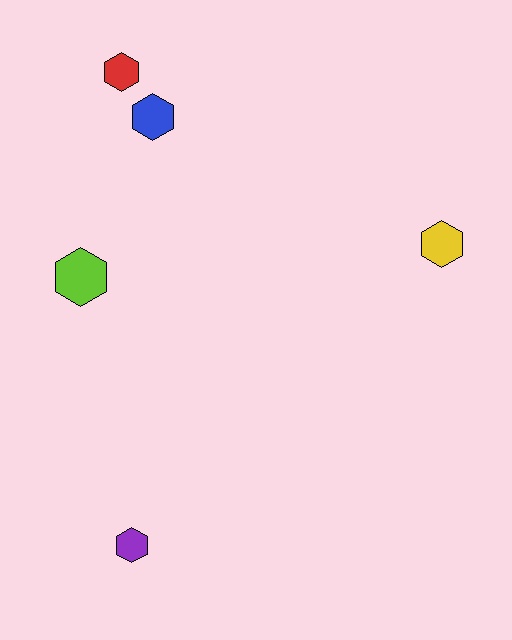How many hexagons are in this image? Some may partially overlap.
There are 5 hexagons.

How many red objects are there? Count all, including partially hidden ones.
There is 1 red object.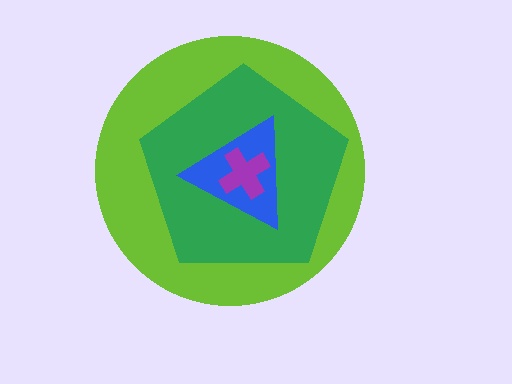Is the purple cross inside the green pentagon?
Yes.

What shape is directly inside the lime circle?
The green pentagon.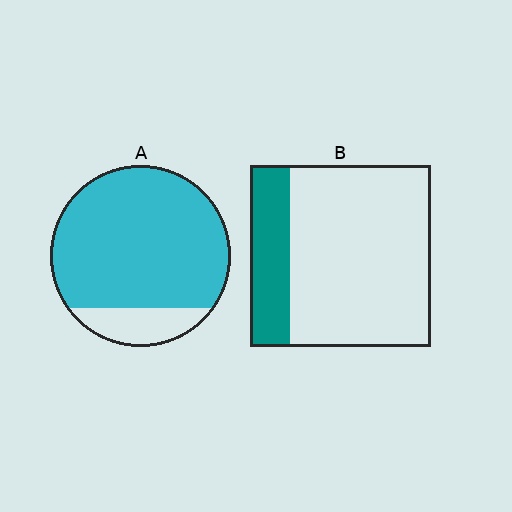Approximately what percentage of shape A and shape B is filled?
A is approximately 85% and B is approximately 20%.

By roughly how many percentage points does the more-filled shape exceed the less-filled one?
By roughly 60 percentage points (A over B).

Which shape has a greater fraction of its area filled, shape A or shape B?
Shape A.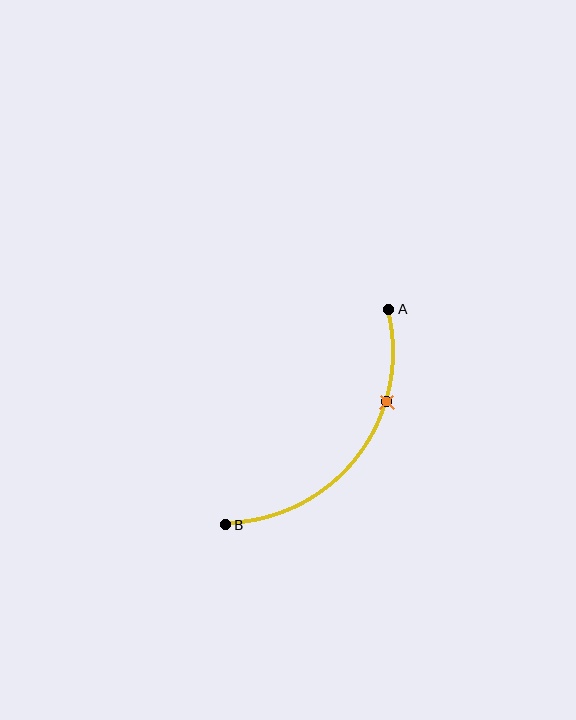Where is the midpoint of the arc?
The arc midpoint is the point on the curve farthest from the straight line joining A and B. It sits below and to the right of that line.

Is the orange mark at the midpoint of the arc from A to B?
No. The orange mark lies on the arc but is closer to endpoint A. The arc midpoint would be at the point on the curve equidistant along the arc from both A and B.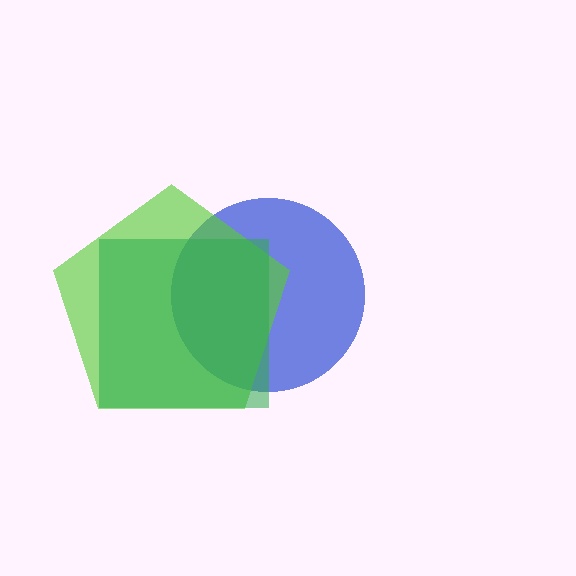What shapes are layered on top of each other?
The layered shapes are: a blue circle, a lime pentagon, a green square.